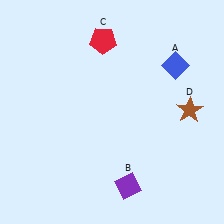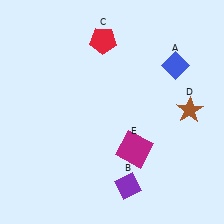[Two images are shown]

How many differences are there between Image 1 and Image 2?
There is 1 difference between the two images.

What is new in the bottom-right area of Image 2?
A magenta square (E) was added in the bottom-right area of Image 2.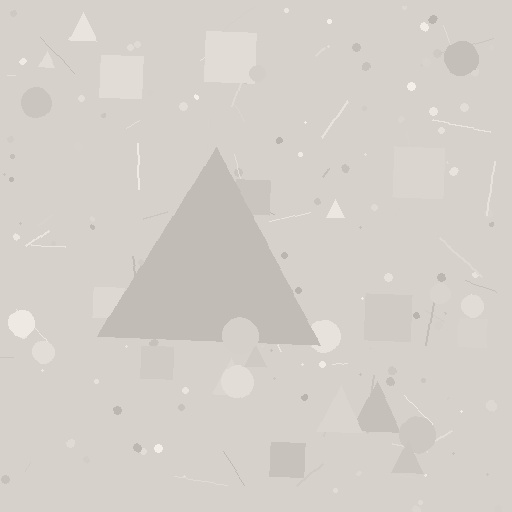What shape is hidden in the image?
A triangle is hidden in the image.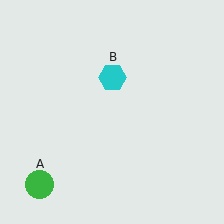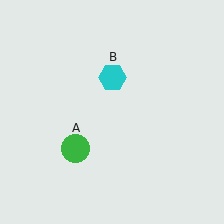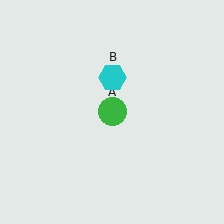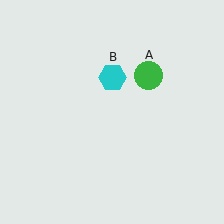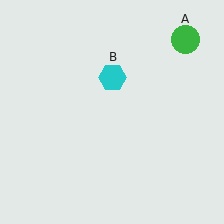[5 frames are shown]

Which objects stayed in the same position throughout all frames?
Cyan hexagon (object B) remained stationary.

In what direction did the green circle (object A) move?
The green circle (object A) moved up and to the right.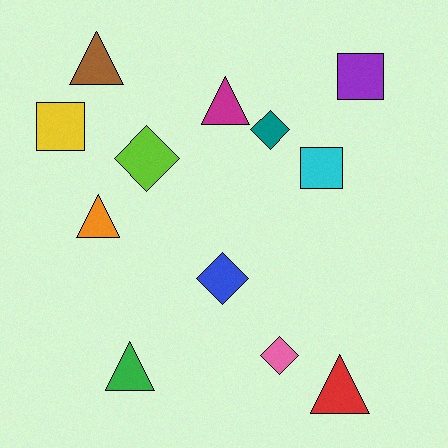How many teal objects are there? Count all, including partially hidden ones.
There is 1 teal object.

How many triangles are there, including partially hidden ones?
There are 5 triangles.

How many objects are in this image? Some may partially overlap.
There are 12 objects.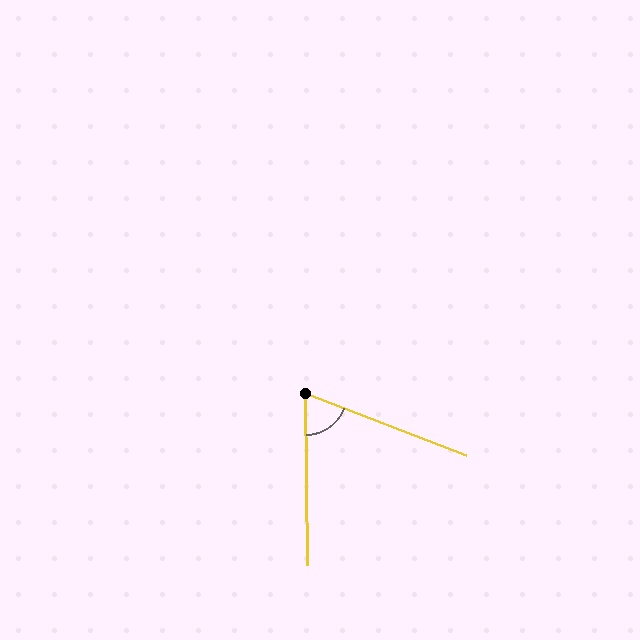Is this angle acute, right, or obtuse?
It is acute.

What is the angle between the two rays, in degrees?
Approximately 68 degrees.